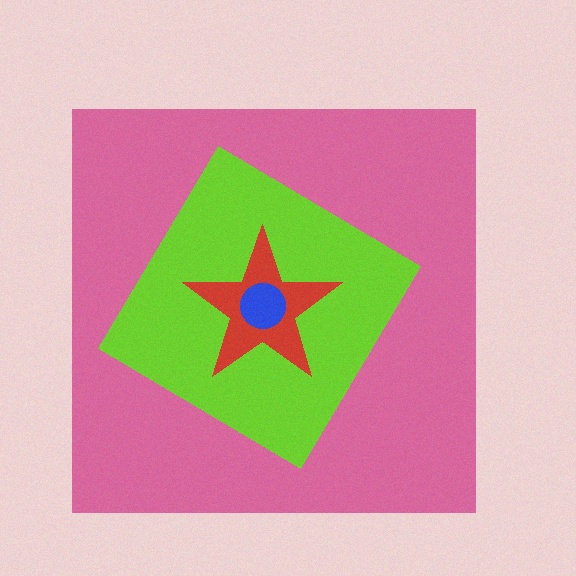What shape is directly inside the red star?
The blue circle.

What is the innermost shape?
The blue circle.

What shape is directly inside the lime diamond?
The red star.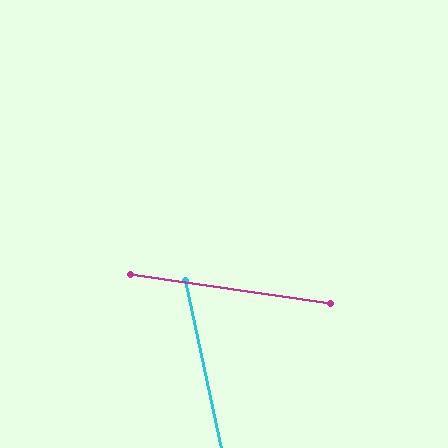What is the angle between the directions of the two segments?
Approximately 70 degrees.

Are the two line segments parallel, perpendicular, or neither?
Neither parallel nor perpendicular — they differ by about 70°.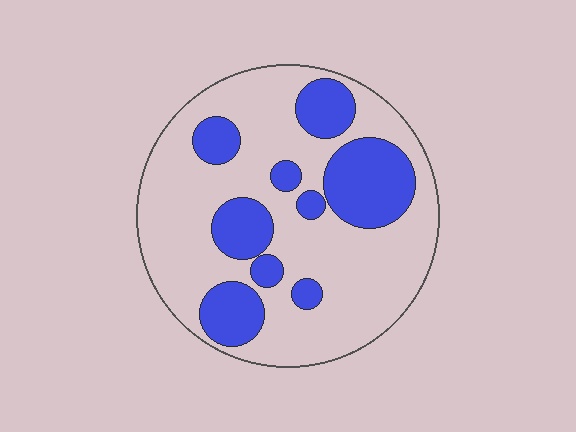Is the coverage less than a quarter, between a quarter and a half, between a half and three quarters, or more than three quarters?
Between a quarter and a half.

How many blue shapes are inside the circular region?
9.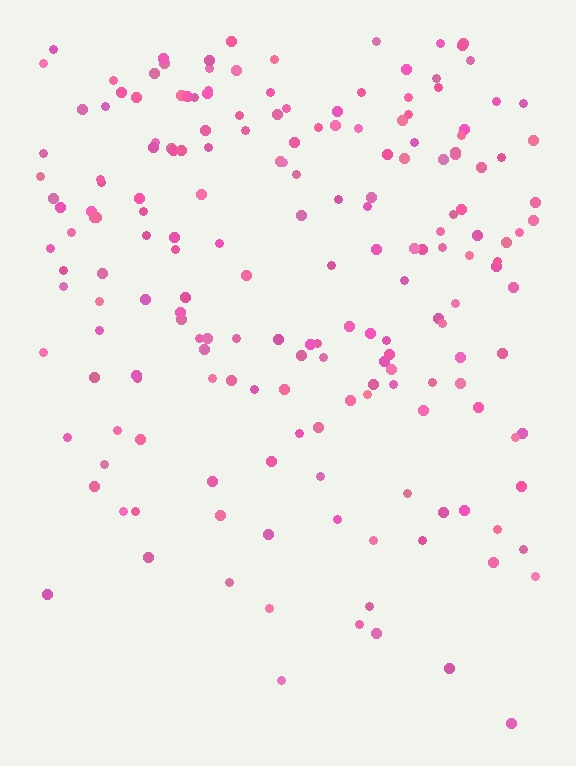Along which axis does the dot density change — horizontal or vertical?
Vertical.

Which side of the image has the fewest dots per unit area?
The bottom.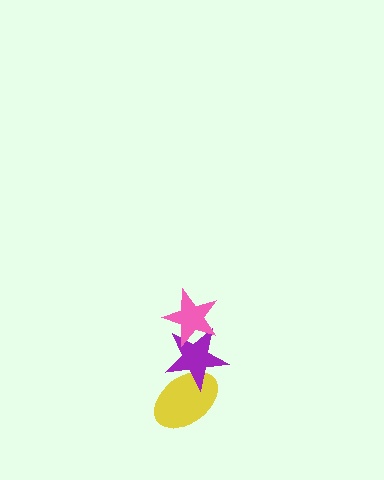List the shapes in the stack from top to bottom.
From top to bottom: the pink star, the purple star, the yellow ellipse.